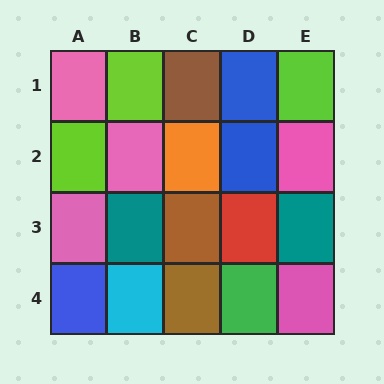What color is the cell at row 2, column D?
Blue.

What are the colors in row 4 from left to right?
Blue, cyan, brown, green, pink.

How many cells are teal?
2 cells are teal.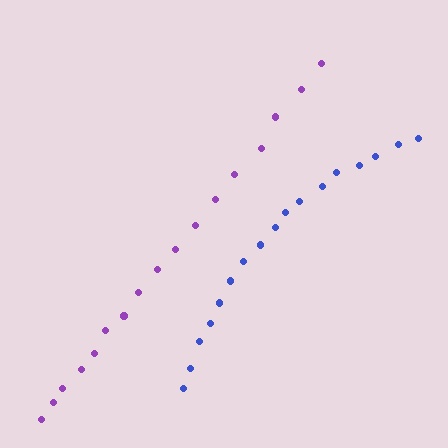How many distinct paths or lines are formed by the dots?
There are 2 distinct paths.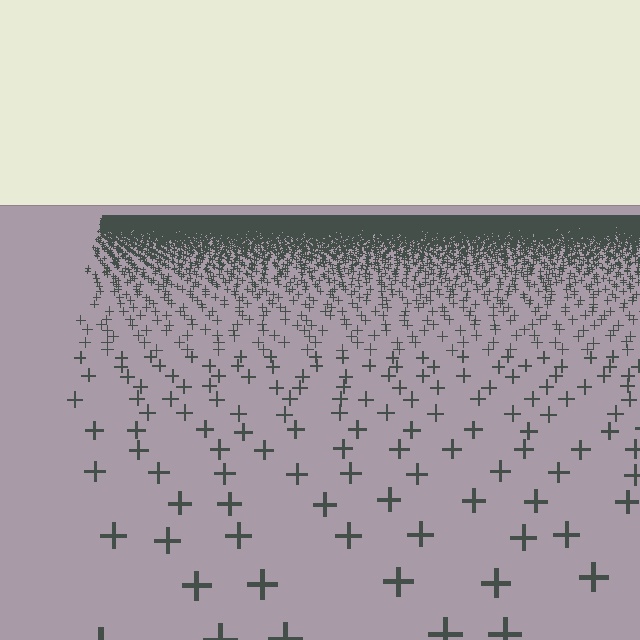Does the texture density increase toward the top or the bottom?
Density increases toward the top.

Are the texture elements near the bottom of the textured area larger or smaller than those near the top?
Larger. Near the bottom, elements are closer to the viewer and appear at a bigger on-screen size.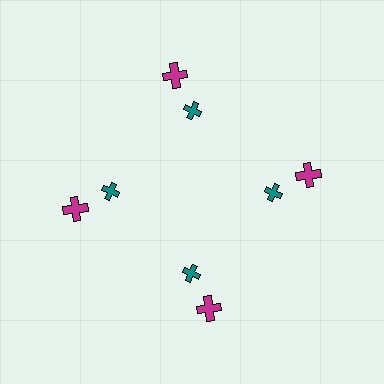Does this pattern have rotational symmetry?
Yes, this pattern has 4-fold rotational symmetry. It looks the same after rotating 90 degrees around the center.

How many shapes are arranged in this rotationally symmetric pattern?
There are 8 shapes, arranged in 4 groups of 2.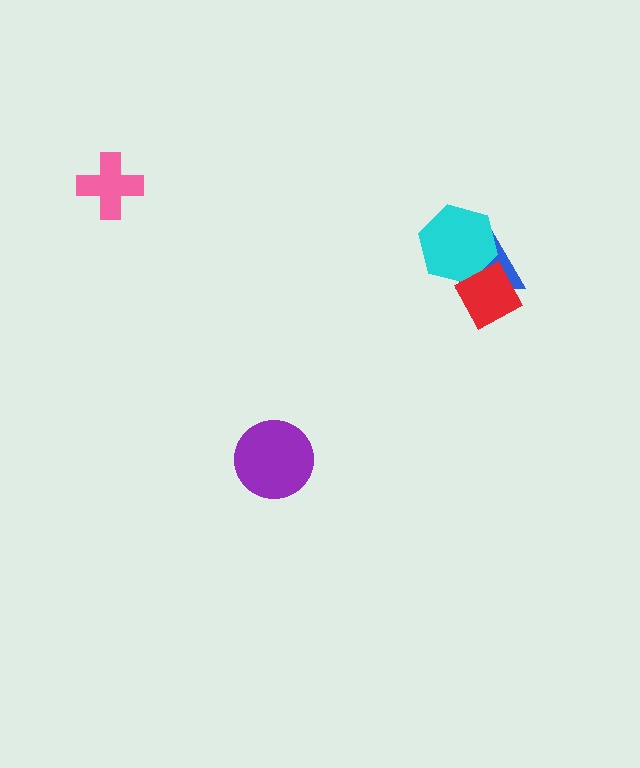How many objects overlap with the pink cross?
0 objects overlap with the pink cross.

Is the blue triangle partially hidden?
Yes, it is partially covered by another shape.